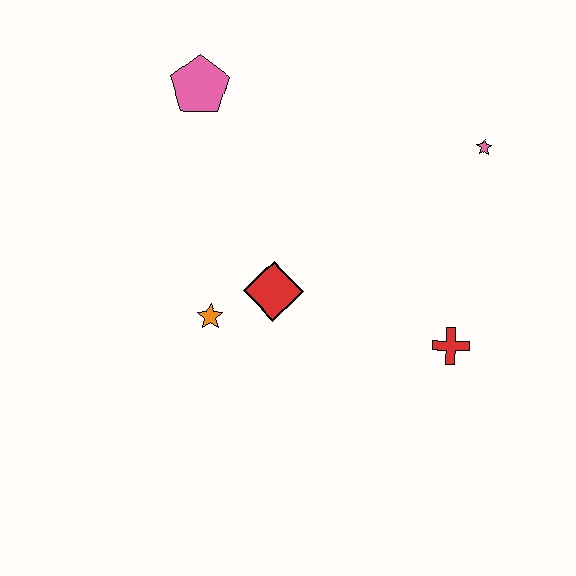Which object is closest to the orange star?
The red diamond is closest to the orange star.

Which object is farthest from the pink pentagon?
The red cross is farthest from the pink pentagon.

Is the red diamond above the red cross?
Yes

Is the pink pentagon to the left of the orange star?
Yes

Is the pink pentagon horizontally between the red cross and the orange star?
No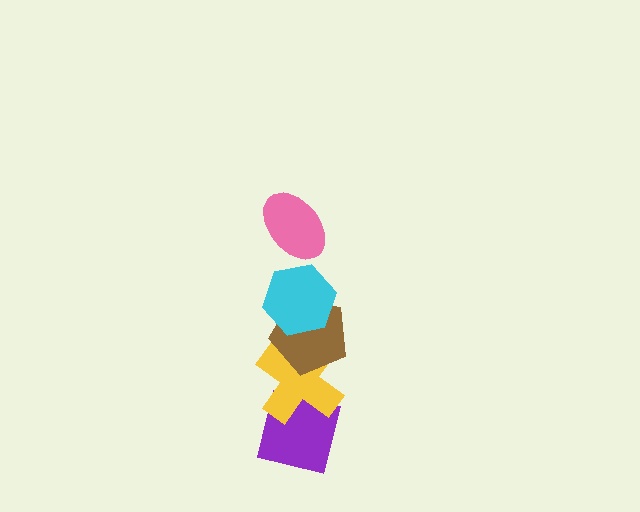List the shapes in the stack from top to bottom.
From top to bottom: the pink ellipse, the cyan hexagon, the brown pentagon, the yellow cross, the purple square.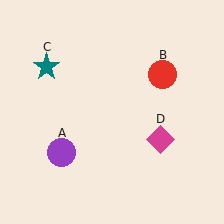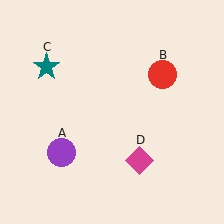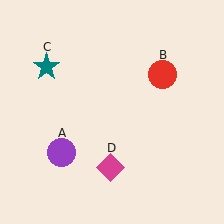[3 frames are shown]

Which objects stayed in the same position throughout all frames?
Purple circle (object A) and red circle (object B) and teal star (object C) remained stationary.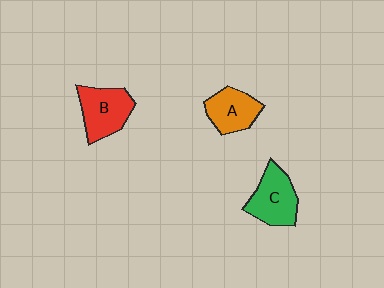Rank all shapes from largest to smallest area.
From largest to smallest: B (red), C (green), A (orange).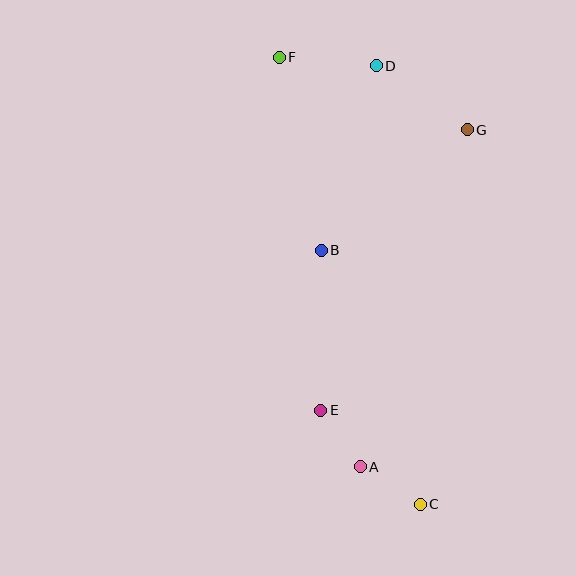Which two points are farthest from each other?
Points C and F are farthest from each other.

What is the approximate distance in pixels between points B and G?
The distance between B and G is approximately 189 pixels.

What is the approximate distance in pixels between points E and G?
The distance between E and G is approximately 317 pixels.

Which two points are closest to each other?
Points A and E are closest to each other.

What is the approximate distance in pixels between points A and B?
The distance between A and B is approximately 220 pixels.